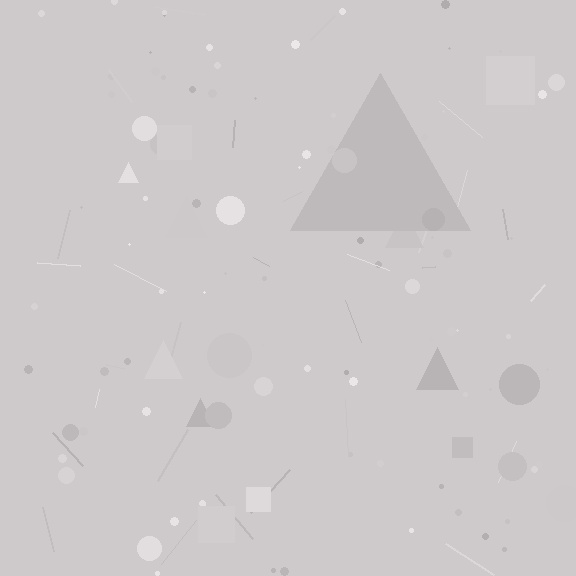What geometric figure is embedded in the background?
A triangle is embedded in the background.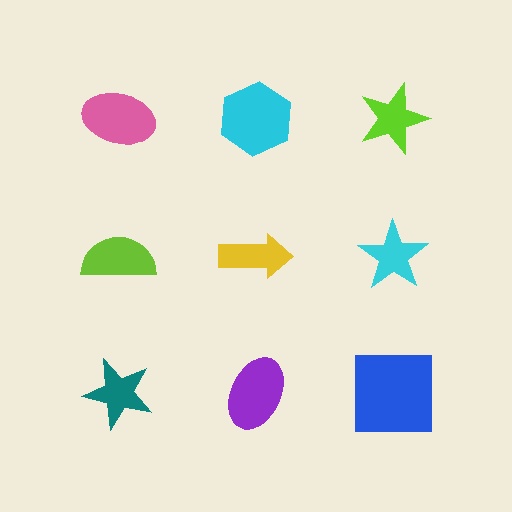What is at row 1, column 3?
A lime star.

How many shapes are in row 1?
3 shapes.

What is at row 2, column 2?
A yellow arrow.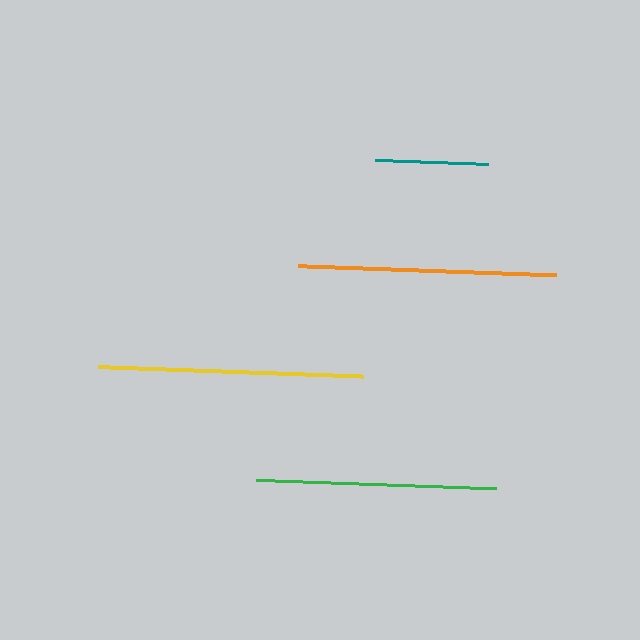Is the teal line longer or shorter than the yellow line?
The yellow line is longer than the teal line.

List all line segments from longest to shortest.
From longest to shortest: yellow, orange, green, teal.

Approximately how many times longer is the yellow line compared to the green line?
The yellow line is approximately 1.1 times the length of the green line.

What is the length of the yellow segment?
The yellow segment is approximately 264 pixels long.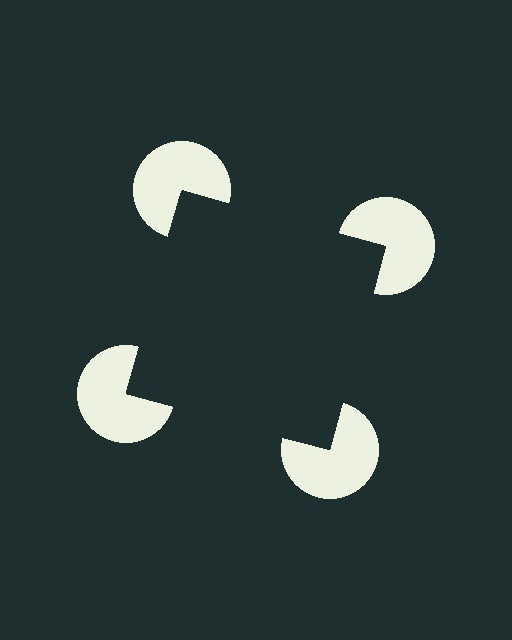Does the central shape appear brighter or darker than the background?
It typically appears slightly darker than the background, even though no actual brightness change is drawn.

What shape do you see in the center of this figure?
An illusory square — its edges are inferred from the aligned wedge cuts in the pac-man discs, not physically drawn.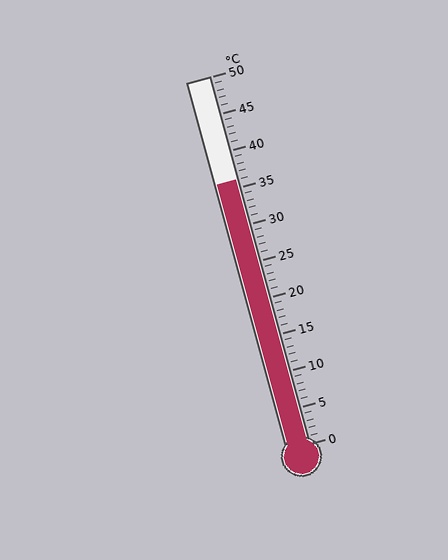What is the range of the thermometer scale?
The thermometer scale ranges from 0°C to 50°C.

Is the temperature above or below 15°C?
The temperature is above 15°C.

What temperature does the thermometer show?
The thermometer shows approximately 36°C.